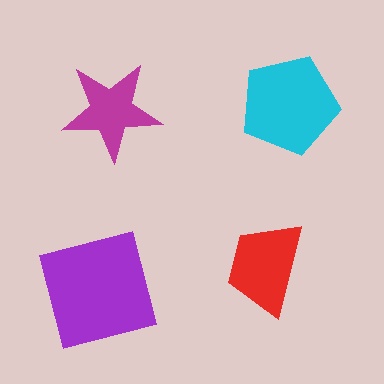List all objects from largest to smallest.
The purple square, the cyan pentagon, the red trapezoid, the magenta star.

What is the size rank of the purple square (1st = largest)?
1st.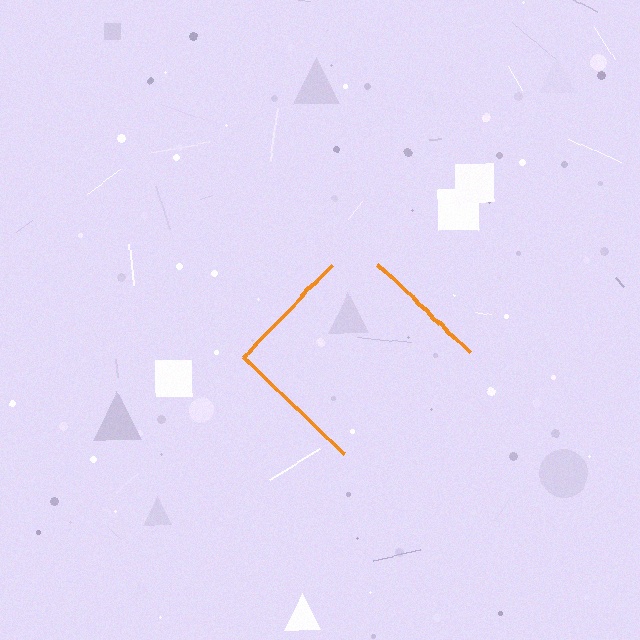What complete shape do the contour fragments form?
The contour fragments form a diamond.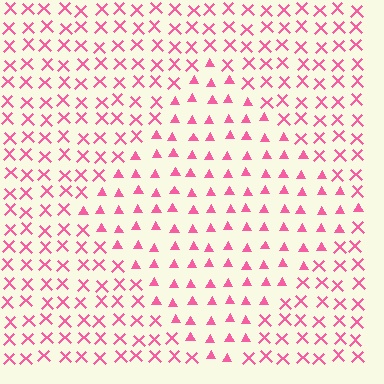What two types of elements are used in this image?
The image uses triangles inside the diamond region and X marks outside it.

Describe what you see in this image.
The image is filled with small pink elements arranged in a uniform grid. A diamond-shaped region contains triangles, while the surrounding area contains X marks. The boundary is defined purely by the change in element shape.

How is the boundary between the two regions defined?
The boundary is defined by a change in element shape: triangles inside vs. X marks outside. All elements share the same color and spacing.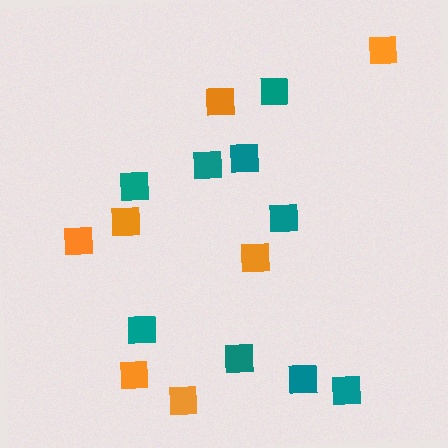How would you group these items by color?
There are 2 groups: one group of teal squares (9) and one group of orange squares (7).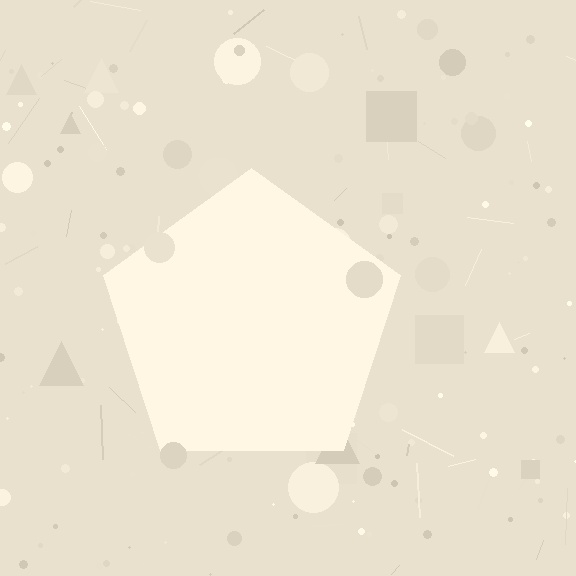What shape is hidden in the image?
A pentagon is hidden in the image.